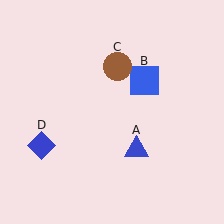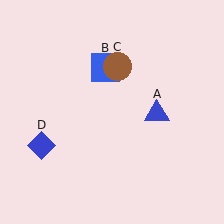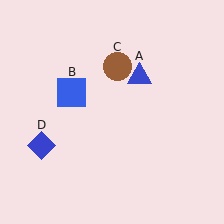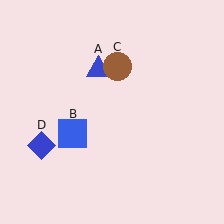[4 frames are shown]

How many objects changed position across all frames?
2 objects changed position: blue triangle (object A), blue square (object B).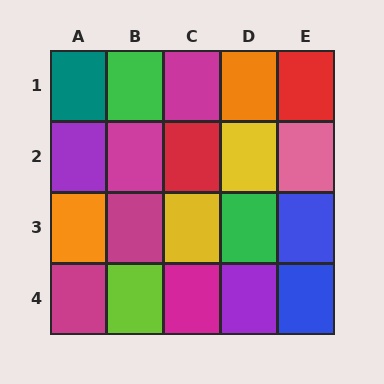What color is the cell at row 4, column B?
Lime.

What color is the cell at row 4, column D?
Purple.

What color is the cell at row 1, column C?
Magenta.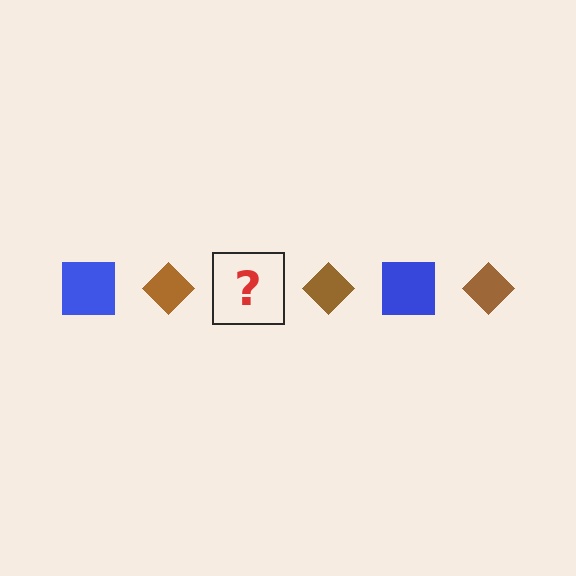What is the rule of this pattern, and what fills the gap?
The rule is that the pattern alternates between blue square and brown diamond. The gap should be filled with a blue square.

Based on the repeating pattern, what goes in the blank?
The blank should be a blue square.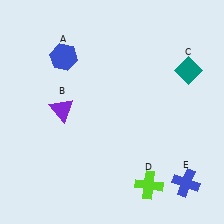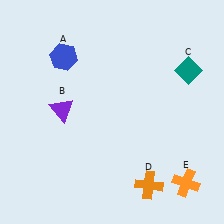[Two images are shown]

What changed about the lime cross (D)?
In Image 1, D is lime. In Image 2, it changed to orange.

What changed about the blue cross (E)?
In Image 1, E is blue. In Image 2, it changed to orange.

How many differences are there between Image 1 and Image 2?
There are 2 differences between the two images.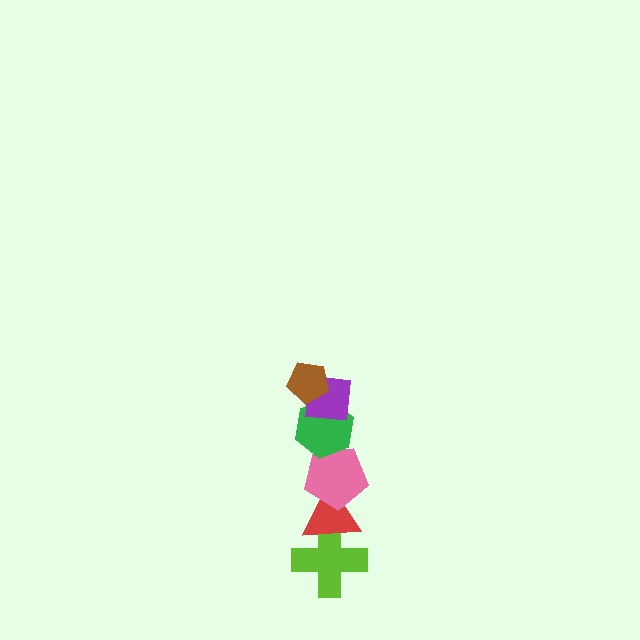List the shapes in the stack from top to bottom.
From top to bottom: the brown pentagon, the purple square, the green hexagon, the pink pentagon, the red triangle, the lime cross.